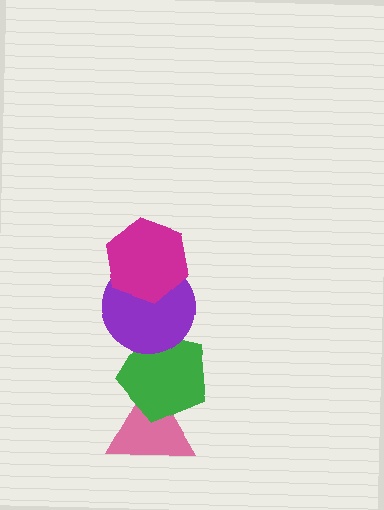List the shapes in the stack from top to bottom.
From top to bottom: the magenta hexagon, the purple circle, the green pentagon, the pink triangle.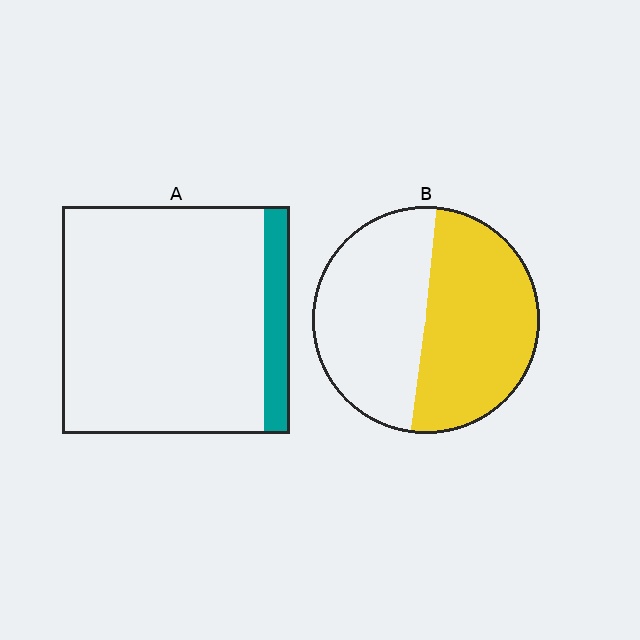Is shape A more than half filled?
No.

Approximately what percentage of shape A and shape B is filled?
A is approximately 10% and B is approximately 50%.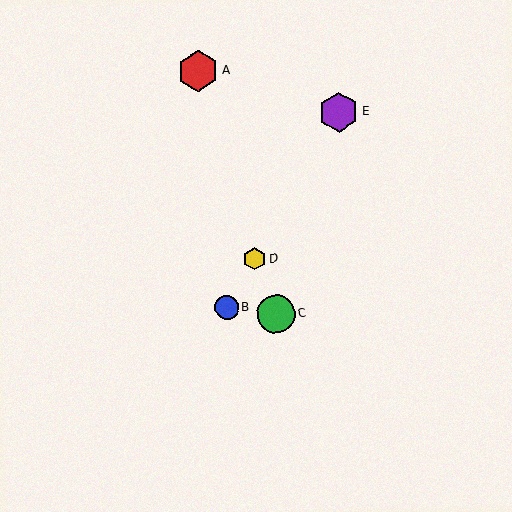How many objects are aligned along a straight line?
3 objects (B, D, E) are aligned along a straight line.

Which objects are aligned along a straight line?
Objects B, D, E are aligned along a straight line.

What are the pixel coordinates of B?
Object B is at (227, 307).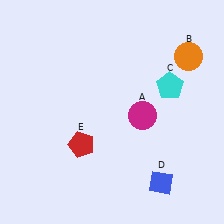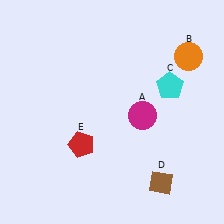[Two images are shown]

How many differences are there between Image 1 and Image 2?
There is 1 difference between the two images.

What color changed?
The diamond (D) changed from blue in Image 1 to brown in Image 2.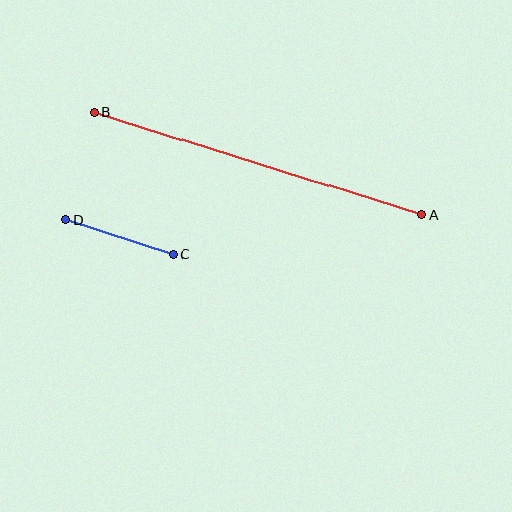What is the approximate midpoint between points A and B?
The midpoint is at approximately (258, 164) pixels.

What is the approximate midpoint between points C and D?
The midpoint is at approximately (119, 237) pixels.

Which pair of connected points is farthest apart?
Points A and B are farthest apart.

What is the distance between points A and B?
The distance is approximately 343 pixels.